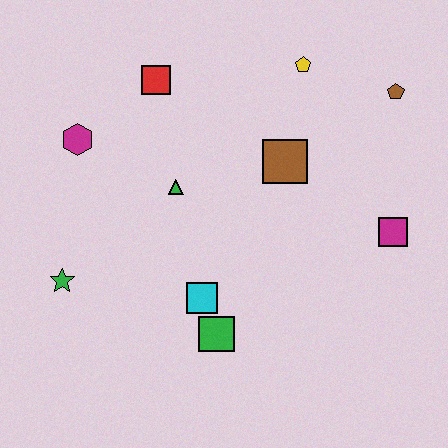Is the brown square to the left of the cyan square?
No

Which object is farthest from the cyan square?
The brown pentagon is farthest from the cyan square.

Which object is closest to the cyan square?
The green square is closest to the cyan square.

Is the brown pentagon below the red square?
Yes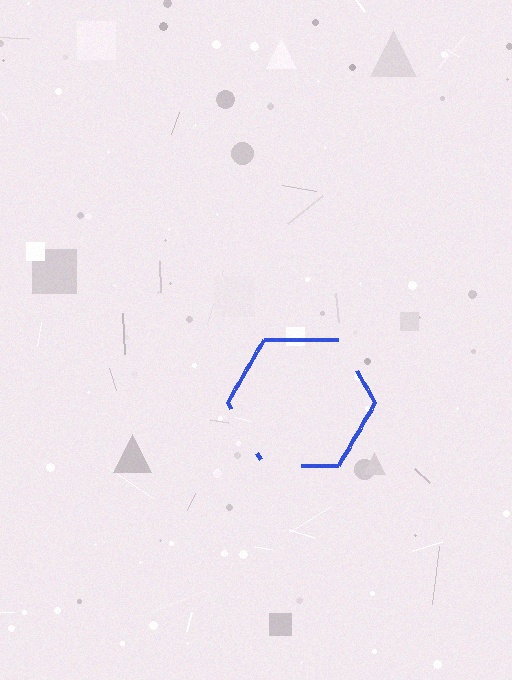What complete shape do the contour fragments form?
The contour fragments form a hexagon.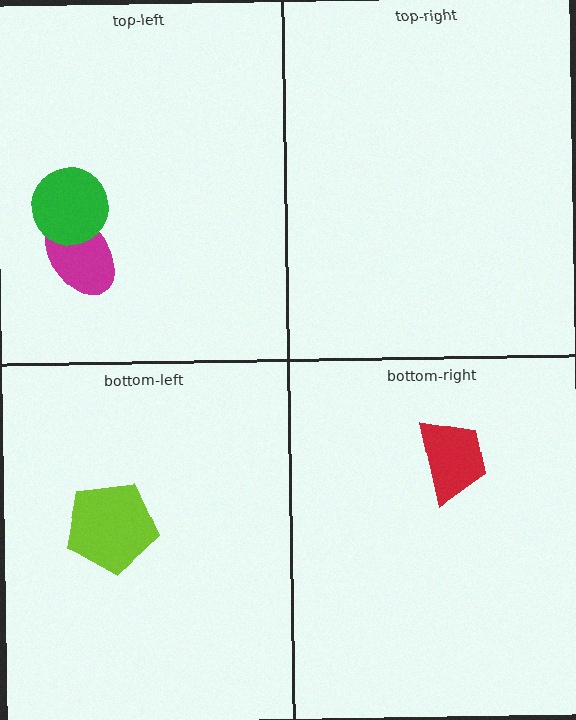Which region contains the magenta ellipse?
The top-left region.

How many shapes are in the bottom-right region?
1.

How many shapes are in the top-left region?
2.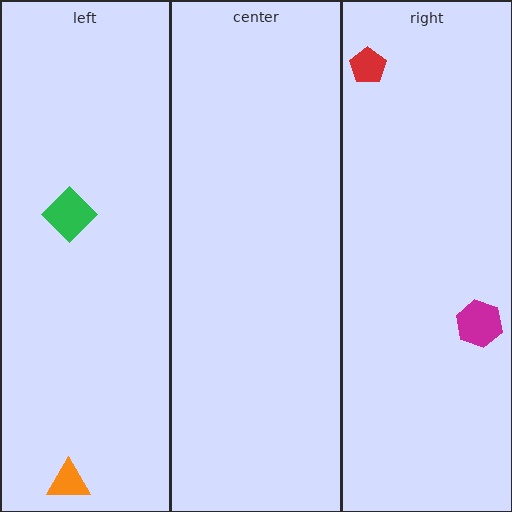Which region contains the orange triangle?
The left region.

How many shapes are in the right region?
2.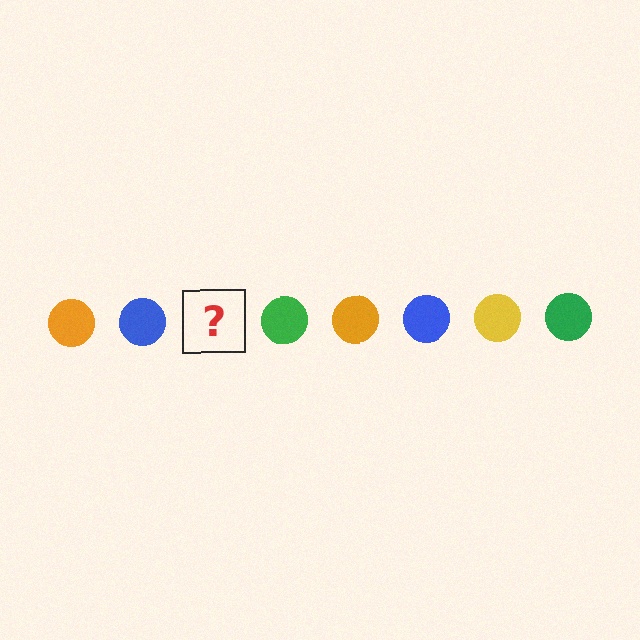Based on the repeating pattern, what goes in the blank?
The blank should be a yellow circle.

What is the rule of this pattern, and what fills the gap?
The rule is that the pattern cycles through orange, blue, yellow, green circles. The gap should be filled with a yellow circle.